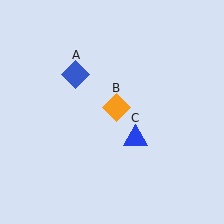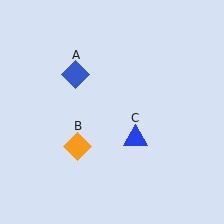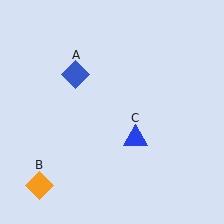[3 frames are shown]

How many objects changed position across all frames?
1 object changed position: orange diamond (object B).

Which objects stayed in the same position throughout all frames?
Blue diamond (object A) and blue triangle (object C) remained stationary.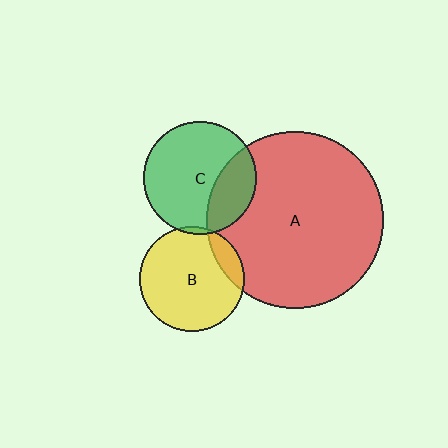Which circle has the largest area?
Circle A (red).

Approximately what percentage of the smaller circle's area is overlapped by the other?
Approximately 30%.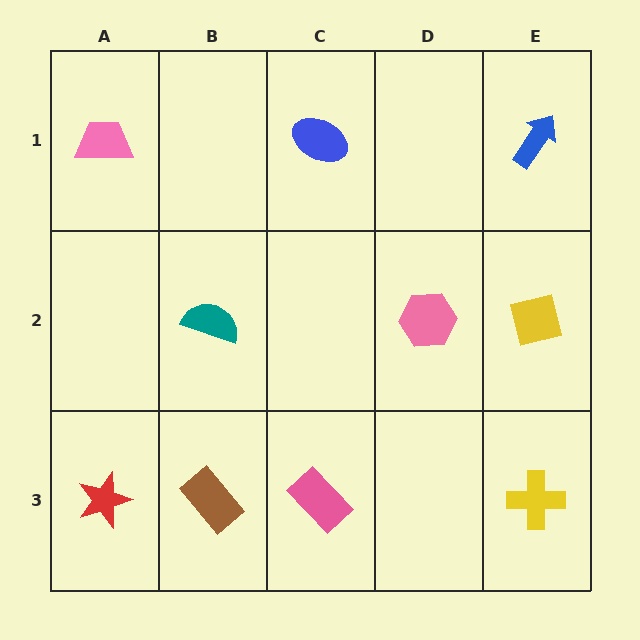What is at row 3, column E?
A yellow cross.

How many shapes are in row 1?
3 shapes.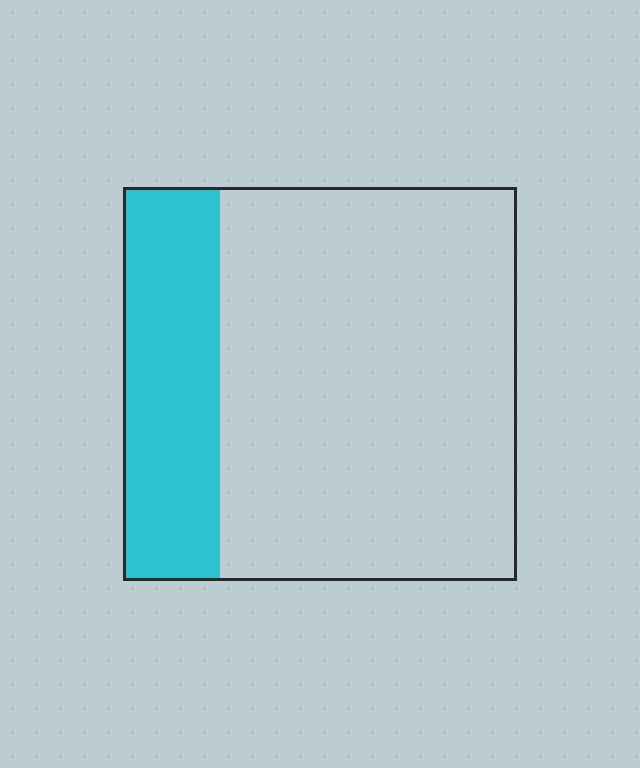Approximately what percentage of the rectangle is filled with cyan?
Approximately 25%.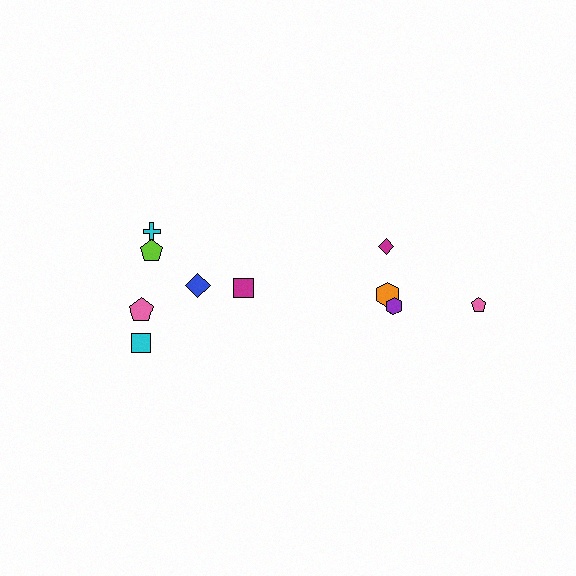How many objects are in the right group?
There are 4 objects.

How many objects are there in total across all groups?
There are 10 objects.